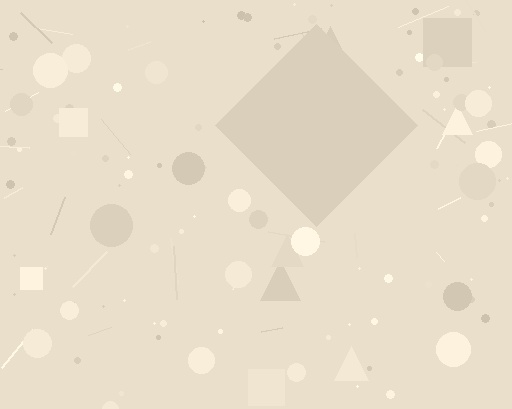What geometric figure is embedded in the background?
A diamond is embedded in the background.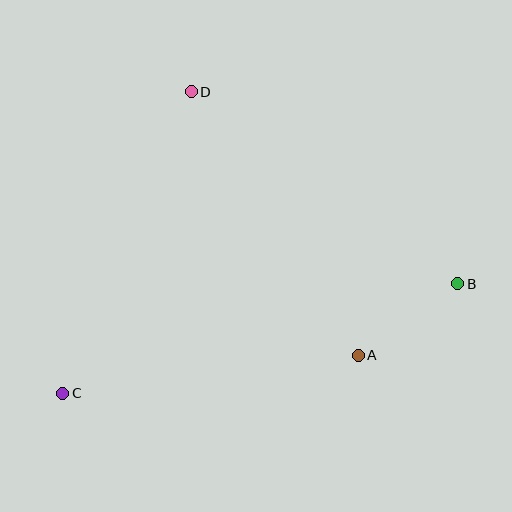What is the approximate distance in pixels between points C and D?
The distance between C and D is approximately 328 pixels.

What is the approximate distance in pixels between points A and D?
The distance between A and D is approximately 312 pixels.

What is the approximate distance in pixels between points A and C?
The distance between A and C is approximately 298 pixels.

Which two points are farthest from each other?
Points B and C are farthest from each other.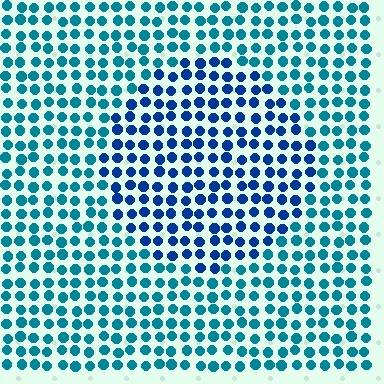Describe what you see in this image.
The image is filled with small teal elements in a uniform arrangement. A circle-shaped region is visible where the elements are tinted to a slightly different hue, forming a subtle color boundary.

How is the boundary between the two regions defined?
The boundary is defined purely by a slight shift in hue (about 32 degrees). Spacing, size, and orientation are identical on both sides.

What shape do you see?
I see a circle.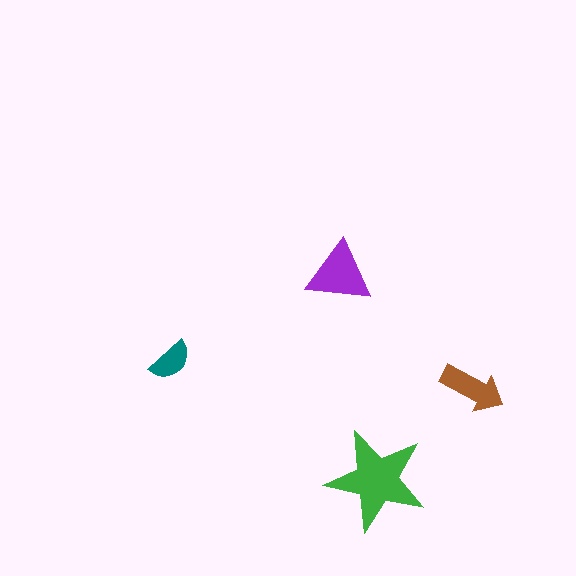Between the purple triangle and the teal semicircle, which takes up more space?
The purple triangle.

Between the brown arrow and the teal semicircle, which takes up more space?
The brown arrow.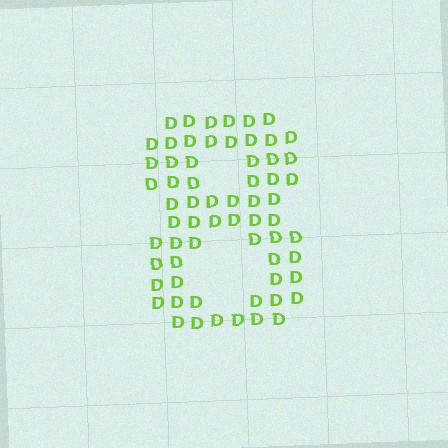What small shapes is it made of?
It is made of small letter D's.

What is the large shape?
The large shape is the digit 8.